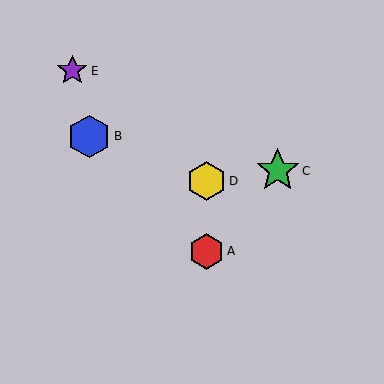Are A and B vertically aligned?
No, A is at x≈206 and B is at x≈89.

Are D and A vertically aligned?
Yes, both are at x≈206.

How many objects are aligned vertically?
2 objects (A, D) are aligned vertically.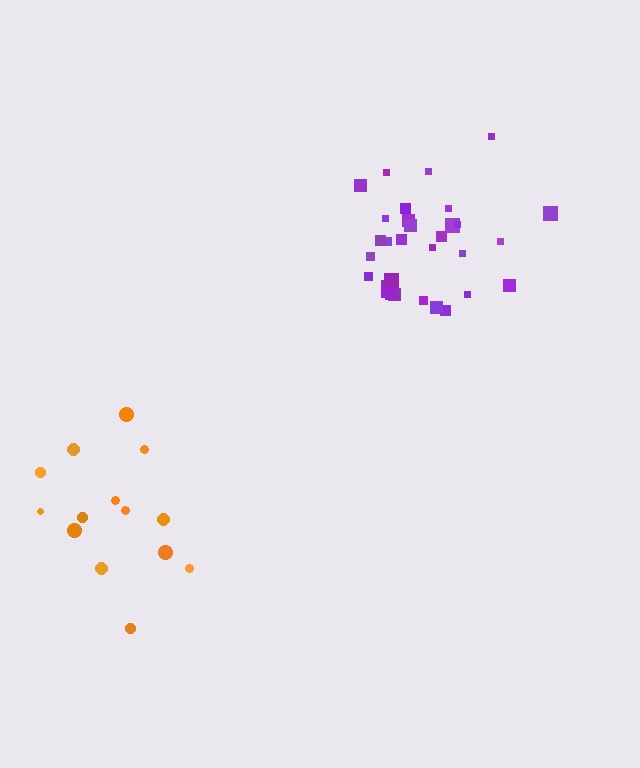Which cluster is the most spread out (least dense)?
Orange.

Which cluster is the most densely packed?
Purple.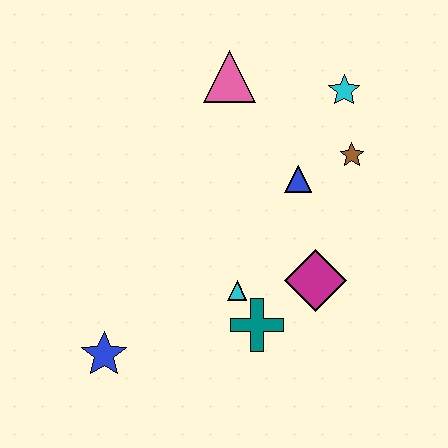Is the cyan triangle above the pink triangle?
No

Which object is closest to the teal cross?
The cyan triangle is closest to the teal cross.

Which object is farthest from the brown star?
The blue star is farthest from the brown star.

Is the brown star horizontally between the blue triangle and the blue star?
No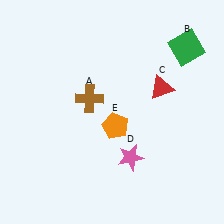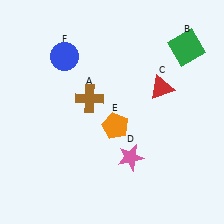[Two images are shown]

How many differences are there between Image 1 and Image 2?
There is 1 difference between the two images.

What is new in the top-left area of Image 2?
A blue circle (F) was added in the top-left area of Image 2.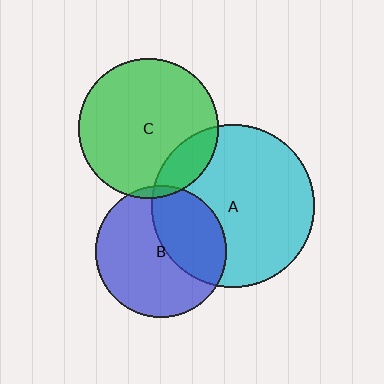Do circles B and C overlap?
Yes.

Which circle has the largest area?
Circle A (cyan).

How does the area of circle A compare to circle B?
Approximately 1.5 times.